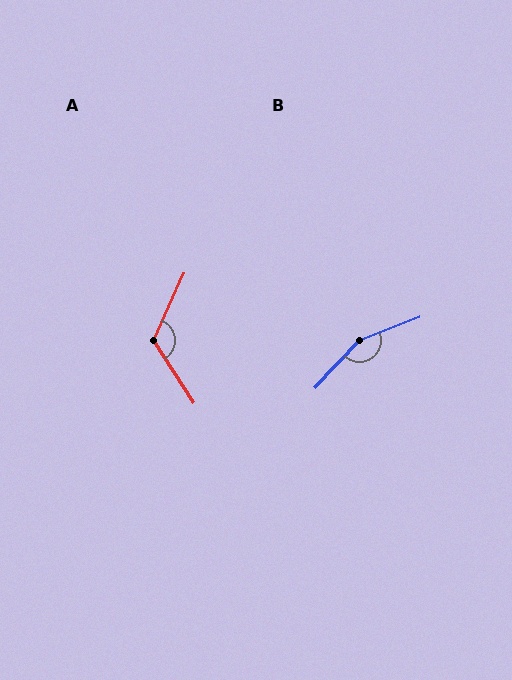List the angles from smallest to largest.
A (123°), B (154°).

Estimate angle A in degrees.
Approximately 123 degrees.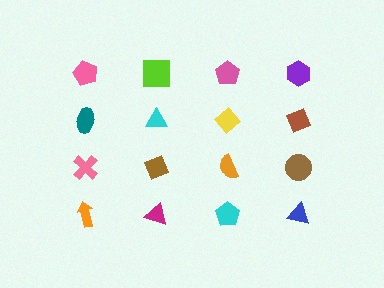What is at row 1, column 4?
A purple hexagon.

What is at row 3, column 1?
A pink cross.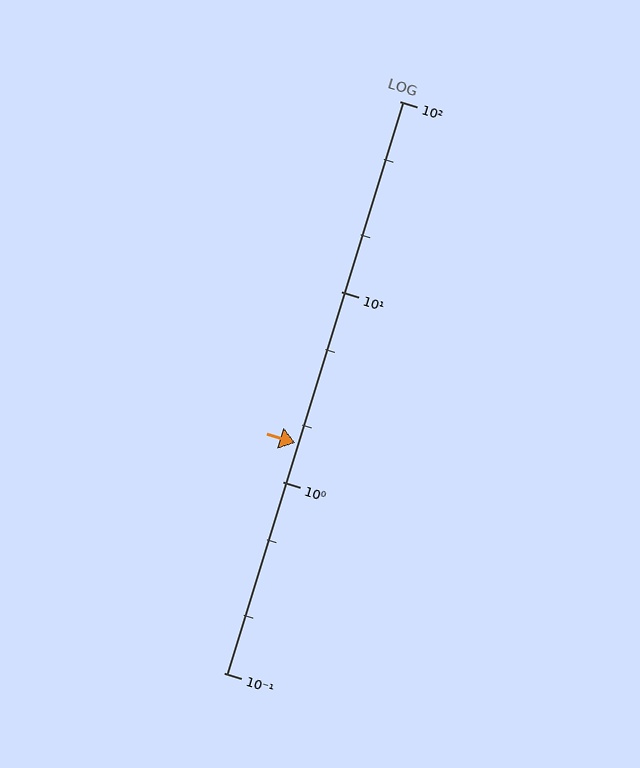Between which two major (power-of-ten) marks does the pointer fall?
The pointer is between 1 and 10.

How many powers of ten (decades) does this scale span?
The scale spans 3 decades, from 0.1 to 100.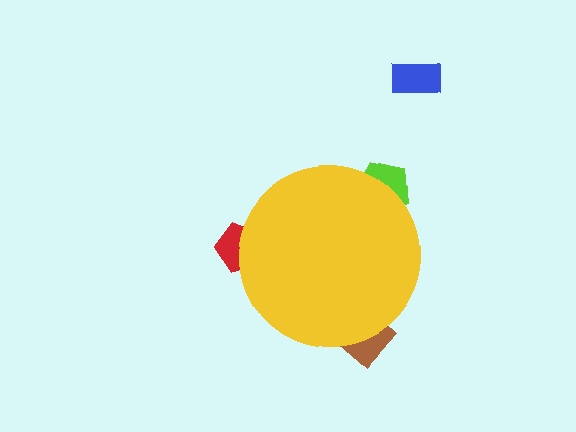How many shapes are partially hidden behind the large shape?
3 shapes are partially hidden.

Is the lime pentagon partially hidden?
Yes, the lime pentagon is partially hidden behind the yellow circle.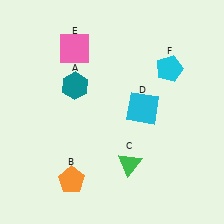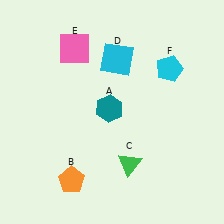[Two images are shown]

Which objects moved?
The objects that moved are: the teal hexagon (A), the cyan square (D).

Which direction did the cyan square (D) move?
The cyan square (D) moved up.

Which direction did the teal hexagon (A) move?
The teal hexagon (A) moved right.